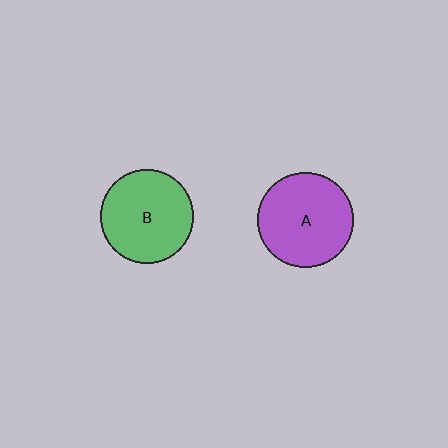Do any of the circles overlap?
No, none of the circles overlap.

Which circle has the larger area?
Circle A (purple).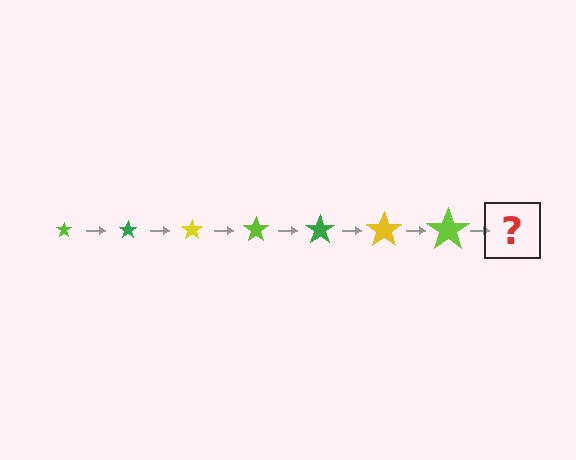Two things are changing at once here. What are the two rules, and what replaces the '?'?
The two rules are that the star grows larger each step and the color cycles through lime, green, and yellow. The '?' should be a green star, larger than the previous one.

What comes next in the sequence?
The next element should be a green star, larger than the previous one.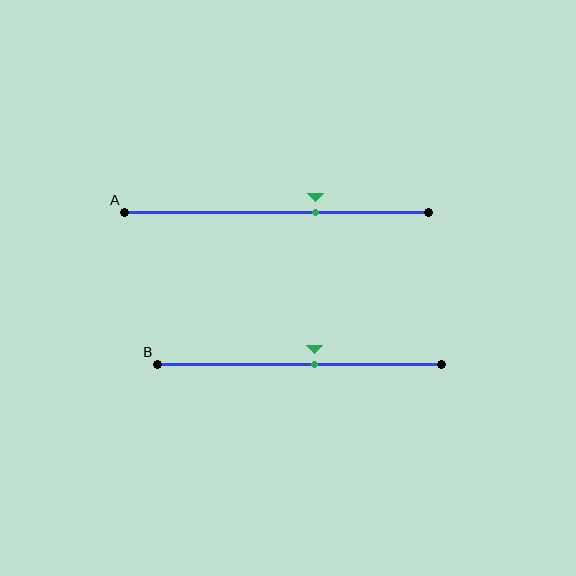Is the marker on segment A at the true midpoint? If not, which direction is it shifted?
No, the marker on segment A is shifted to the right by about 13% of the segment length.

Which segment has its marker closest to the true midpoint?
Segment B has its marker closest to the true midpoint.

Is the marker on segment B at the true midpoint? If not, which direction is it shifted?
No, the marker on segment B is shifted to the right by about 5% of the segment length.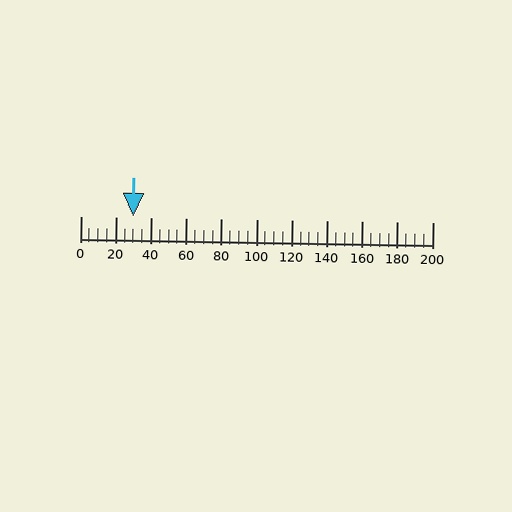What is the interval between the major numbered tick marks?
The major tick marks are spaced 20 units apart.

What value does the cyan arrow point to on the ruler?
The cyan arrow points to approximately 30.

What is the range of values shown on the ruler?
The ruler shows values from 0 to 200.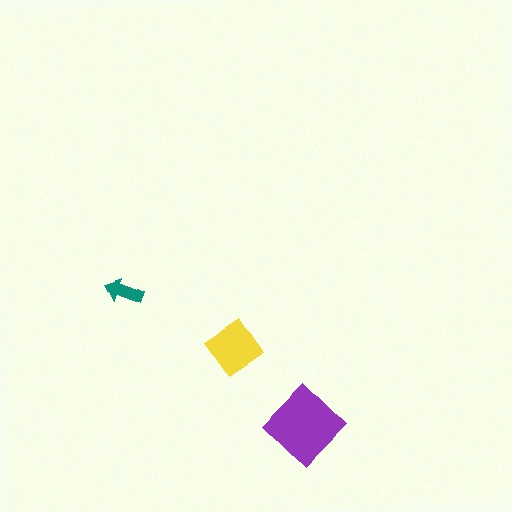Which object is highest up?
The teal arrow is topmost.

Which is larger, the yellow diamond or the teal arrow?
The yellow diamond.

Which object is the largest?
The purple diamond.